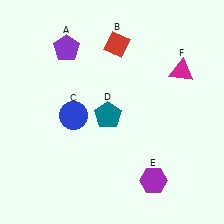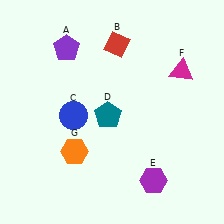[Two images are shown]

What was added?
An orange hexagon (G) was added in Image 2.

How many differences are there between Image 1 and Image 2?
There is 1 difference between the two images.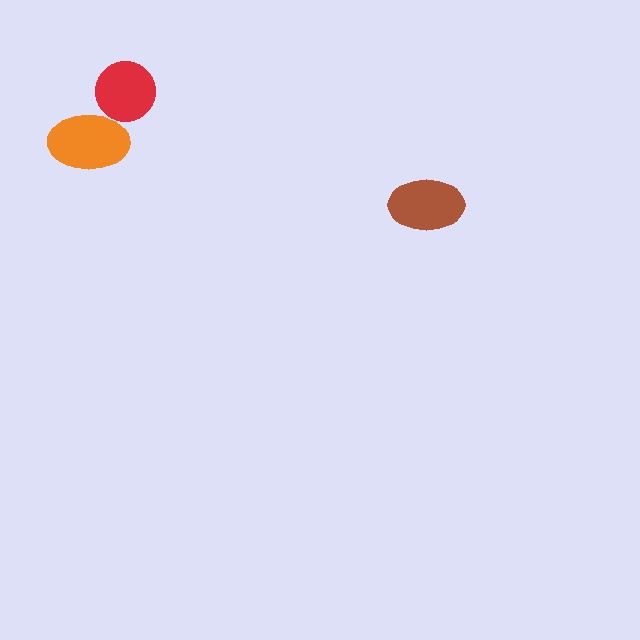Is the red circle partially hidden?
No, no other shape covers it.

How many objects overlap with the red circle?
1 object overlaps with the red circle.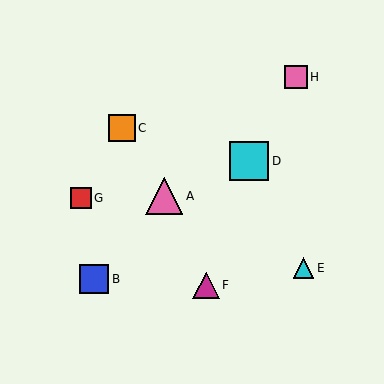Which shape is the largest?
The cyan square (labeled D) is the largest.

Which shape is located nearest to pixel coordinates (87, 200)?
The red square (labeled G) at (81, 198) is nearest to that location.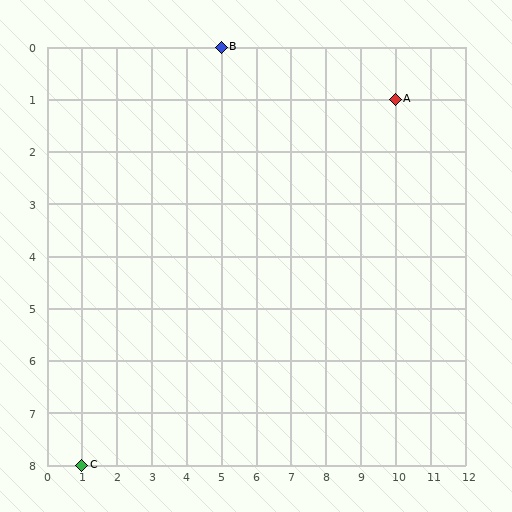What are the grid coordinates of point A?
Point A is at grid coordinates (10, 1).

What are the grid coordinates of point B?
Point B is at grid coordinates (5, 0).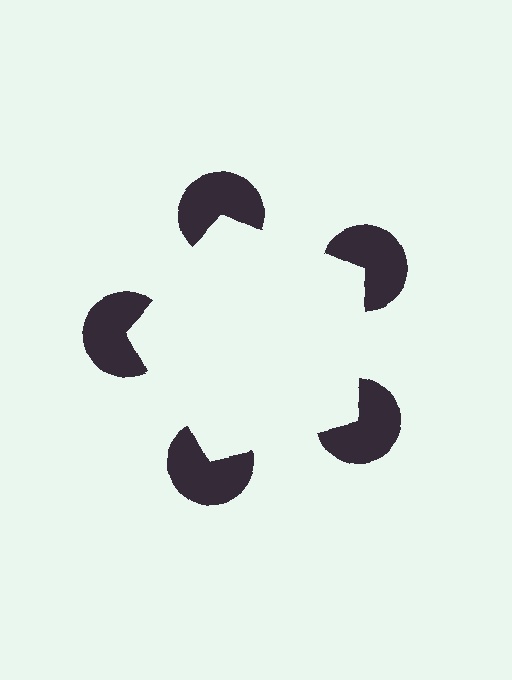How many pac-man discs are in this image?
There are 5 — one at each vertex of the illusory pentagon.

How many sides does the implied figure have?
5 sides.